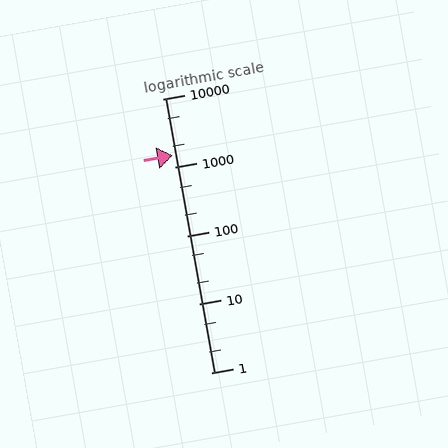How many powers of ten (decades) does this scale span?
The scale spans 4 decades, from 1 to 10000.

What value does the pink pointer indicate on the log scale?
The pointer indicates approximately 1500.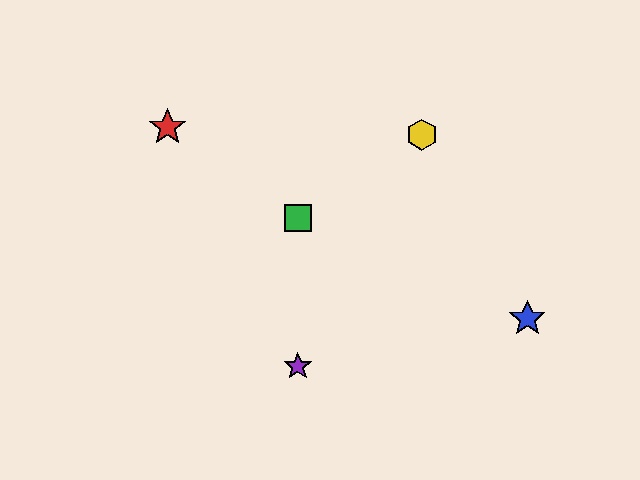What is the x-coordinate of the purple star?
The purple star is at x≈298.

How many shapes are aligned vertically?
2 shapes (the green square, the purple star) are aligned vertically.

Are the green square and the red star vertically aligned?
No, the green square is at x≈298 and the red star is at x≈167.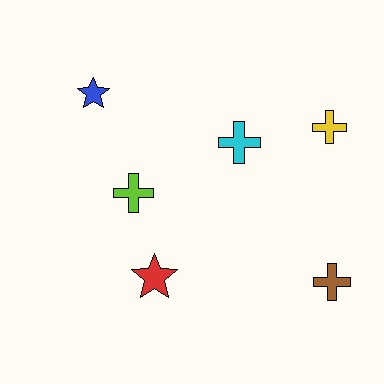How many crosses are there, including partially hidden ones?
There are 4 crosses.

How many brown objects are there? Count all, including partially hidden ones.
There is 1 brown object.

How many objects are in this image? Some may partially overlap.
There are 6 objects.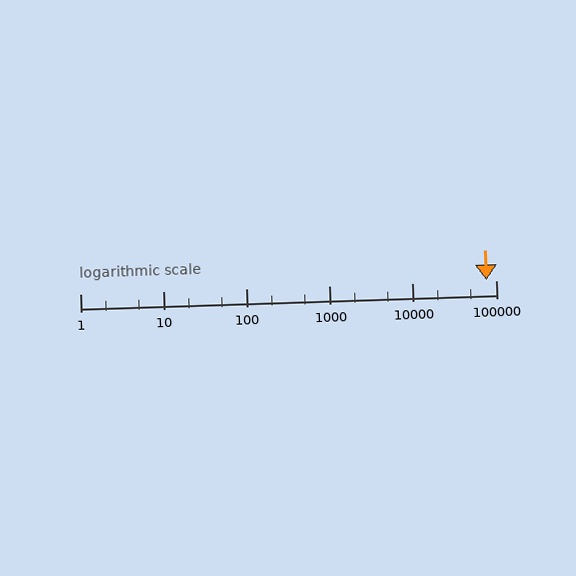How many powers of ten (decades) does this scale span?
The scale spans 5 decades, from 1 to 100000.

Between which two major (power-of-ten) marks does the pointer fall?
The pointer is between 10000 and 100000.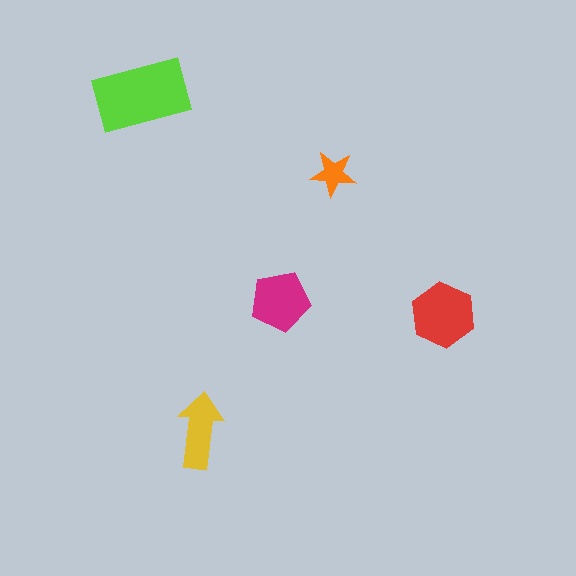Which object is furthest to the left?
The lime rectangle is leftmost.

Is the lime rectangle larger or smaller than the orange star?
Larger.